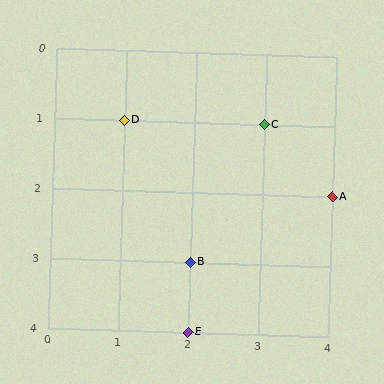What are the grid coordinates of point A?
Point A is at grid coordinates (4, 2).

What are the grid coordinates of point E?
Point E is at grid coordinates (2, 4).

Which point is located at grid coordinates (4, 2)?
Point A is at (4, 2).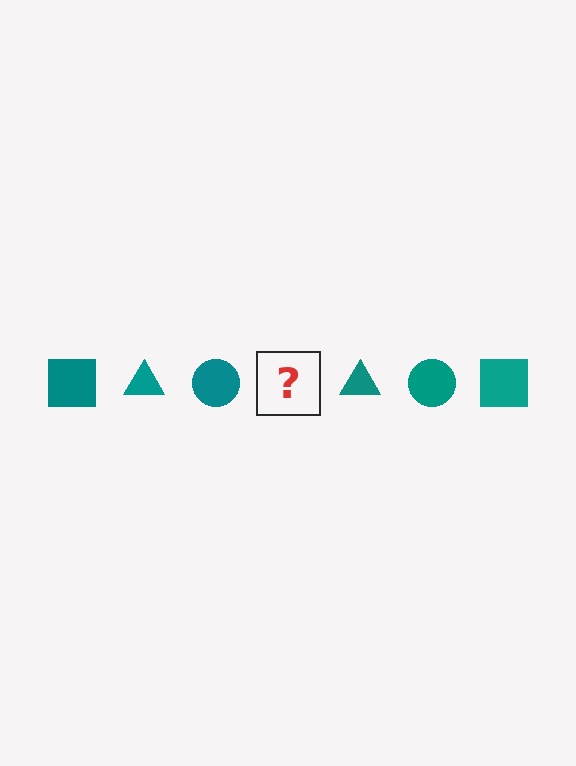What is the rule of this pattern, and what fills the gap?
The rule is that the pattern cycles through square, triangle, circle shapes in teal. The gap should be filled with a teal square.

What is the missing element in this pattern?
The missing element is a teal square.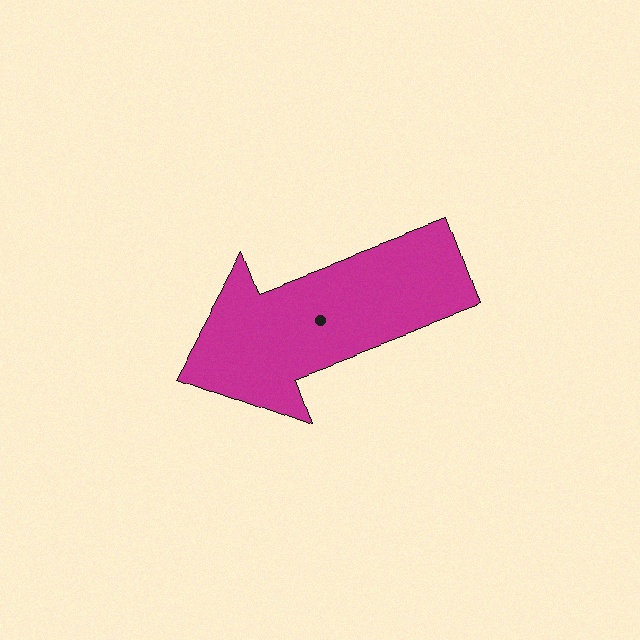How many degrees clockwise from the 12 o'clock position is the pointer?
Approximately 250 degrees.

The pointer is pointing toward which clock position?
Roughly 8 o'clock.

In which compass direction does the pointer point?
West.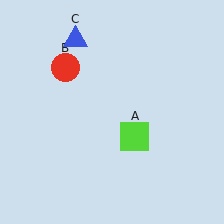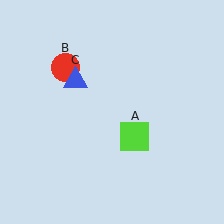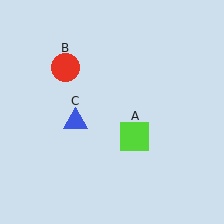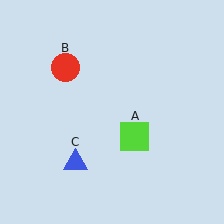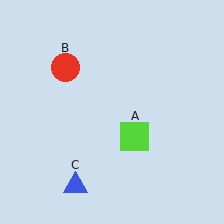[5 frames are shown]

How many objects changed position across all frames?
1 object changed position: blue triangle (object C).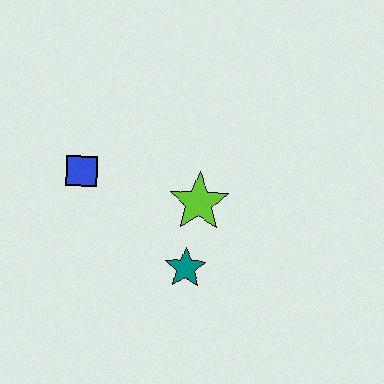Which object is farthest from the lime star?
The blue square is farthest from the lime star.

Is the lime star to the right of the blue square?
Yes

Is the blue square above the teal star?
Yes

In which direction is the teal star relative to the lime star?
The teal star is below the lime star.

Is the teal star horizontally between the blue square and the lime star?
Yes